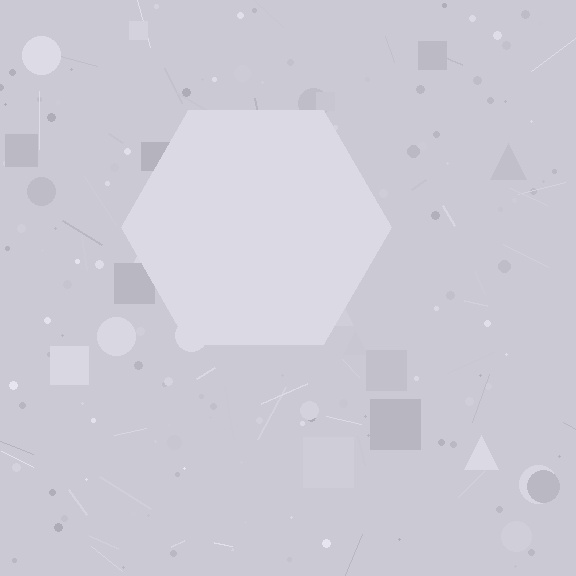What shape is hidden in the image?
A hexagon is hidden in the image.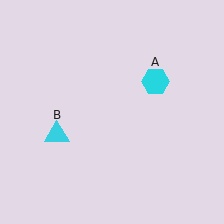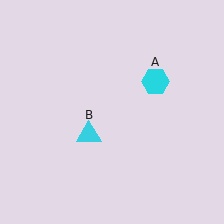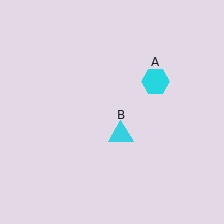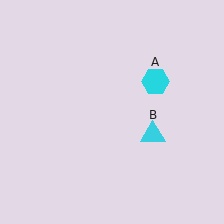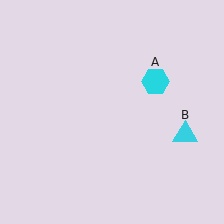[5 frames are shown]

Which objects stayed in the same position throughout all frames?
Cyan hexagon (object A) remained stationary.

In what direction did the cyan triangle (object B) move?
The cyan triangle (object B) moved right.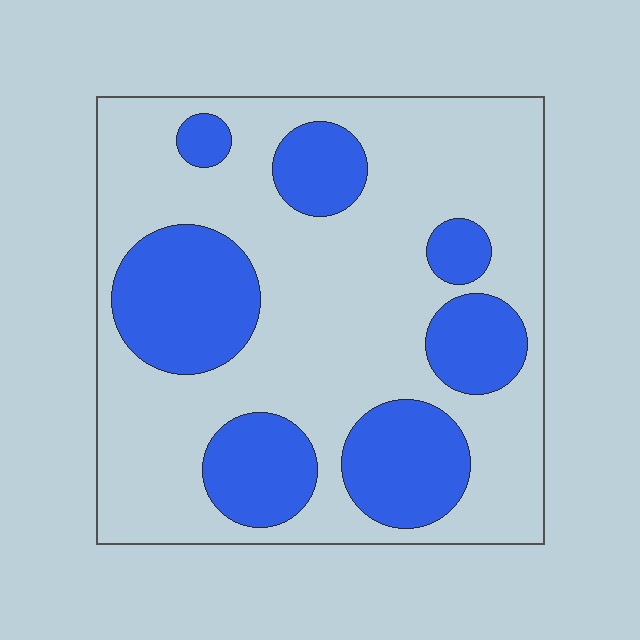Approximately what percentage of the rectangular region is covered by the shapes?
Approximately 30%.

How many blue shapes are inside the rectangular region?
7.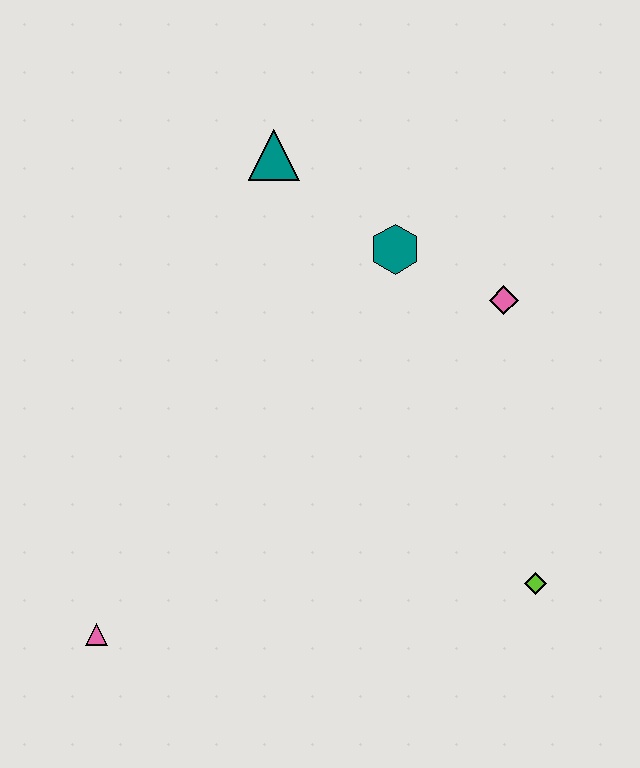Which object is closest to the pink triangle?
The lime diamond is closest to the pink triangle.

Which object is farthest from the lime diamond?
The teal triangle is farthest from the lime diamond.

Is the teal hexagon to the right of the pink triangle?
Yes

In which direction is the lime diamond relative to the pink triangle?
The lime diamond is to the right of the pink triangle.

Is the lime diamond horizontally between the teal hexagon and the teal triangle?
No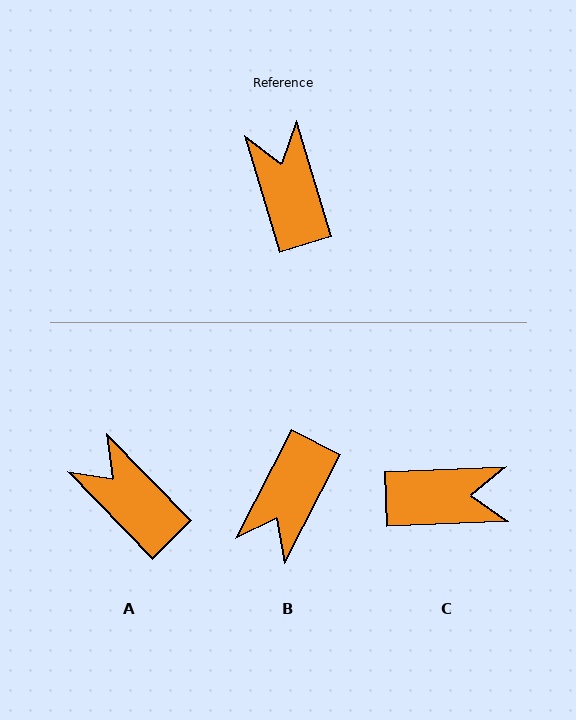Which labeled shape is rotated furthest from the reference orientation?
B, about 136 degrees away.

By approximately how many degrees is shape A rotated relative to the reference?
Approximately 28 degrees counter-clockwise.